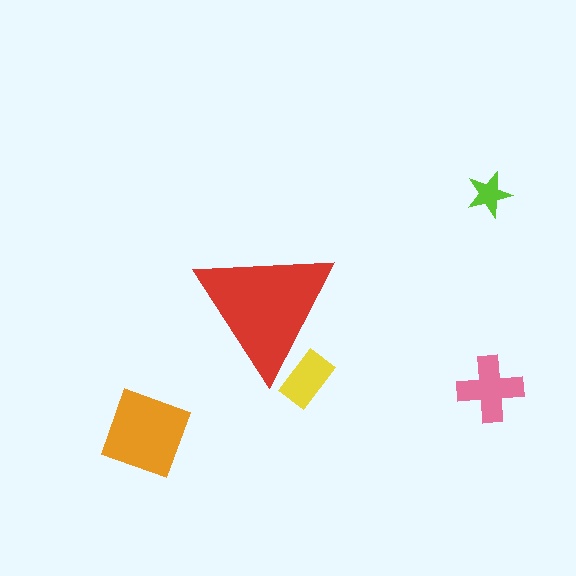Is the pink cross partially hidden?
No, the pink cross is fully visible.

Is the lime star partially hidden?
No, the lime star is fully visible.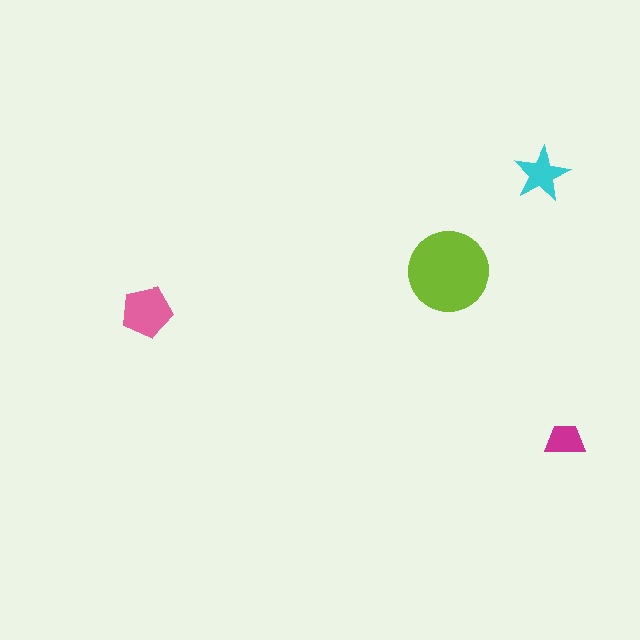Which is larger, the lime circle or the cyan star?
The lime circle.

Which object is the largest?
The lime circle.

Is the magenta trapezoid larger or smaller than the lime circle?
Smaller.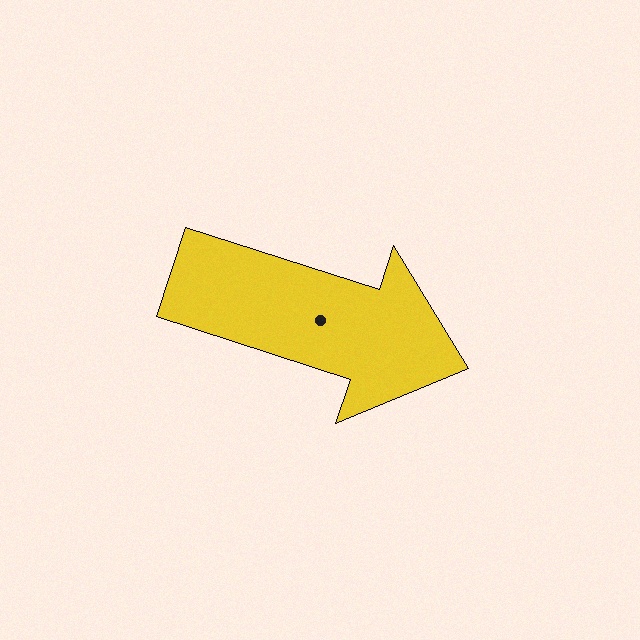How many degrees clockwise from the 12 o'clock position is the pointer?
Approximately 108 degrees.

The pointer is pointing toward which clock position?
Roughly 4 o'clock.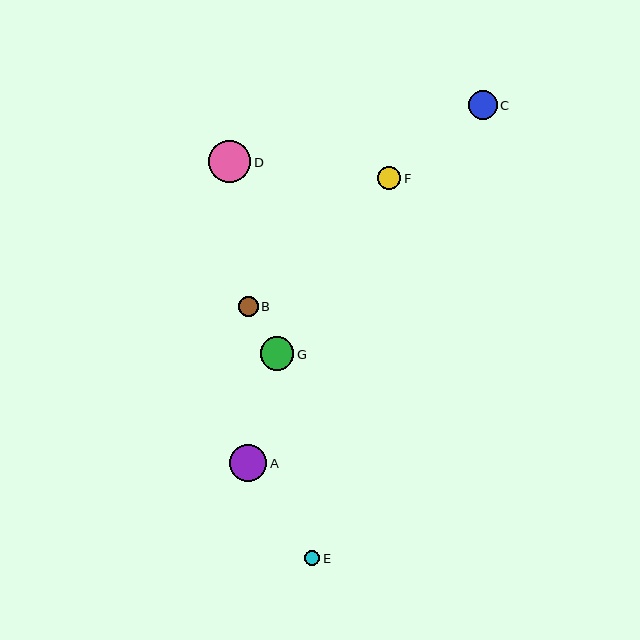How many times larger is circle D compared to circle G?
Circle D is approximately 1.3 times the size of circle G.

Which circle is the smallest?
Circle E is the smallest with a size of approximately 15 pixels.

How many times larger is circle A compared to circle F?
Circle A is approximately 1.6 times the size of circle F.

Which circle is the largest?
Circle D is the largest with a size of approximately 42 pixels.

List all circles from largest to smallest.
From largest to smallest: D, A, G, C, F, B, E.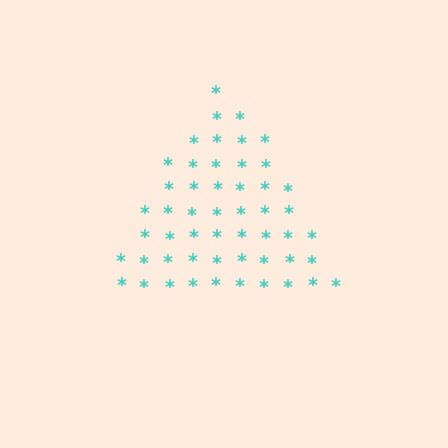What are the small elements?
The small elements are asterisks.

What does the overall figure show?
The overall figure shows a triangle.